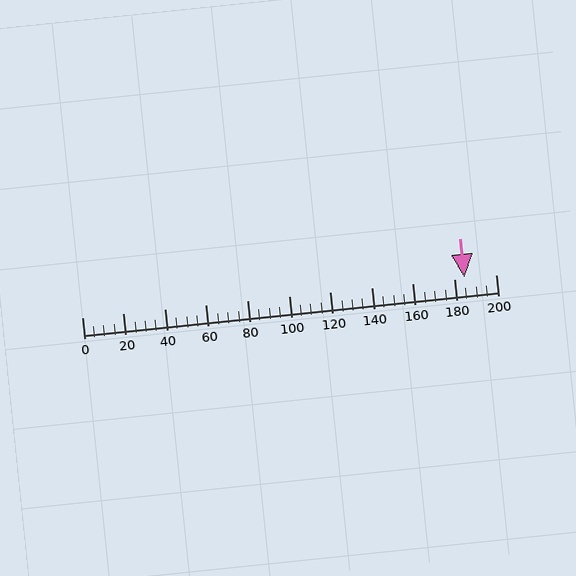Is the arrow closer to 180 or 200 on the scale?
The arrow is closer to 180.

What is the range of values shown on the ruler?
The ruler shows values from 0 to 200.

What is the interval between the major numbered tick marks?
The major tick marks are spaced 20 units apart.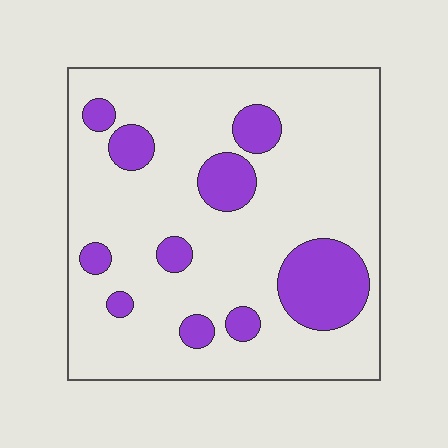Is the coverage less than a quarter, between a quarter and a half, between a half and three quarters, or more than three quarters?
Less than a quarter.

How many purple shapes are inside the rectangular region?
10.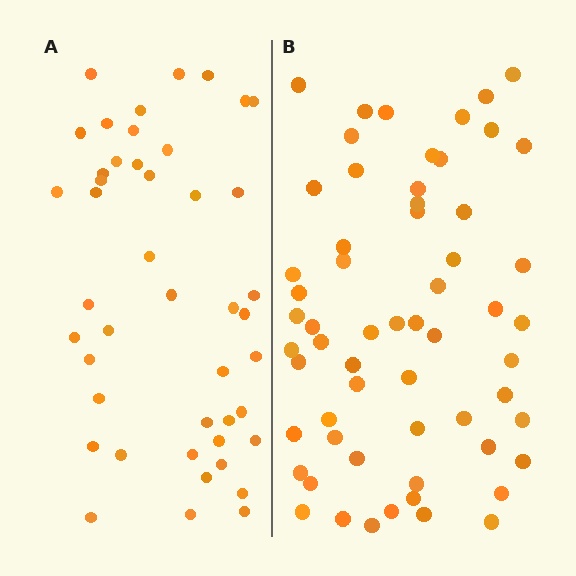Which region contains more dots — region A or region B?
Region B (the right region) has more dots.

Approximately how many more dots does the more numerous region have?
Region B has approximately 15 more dots than region A.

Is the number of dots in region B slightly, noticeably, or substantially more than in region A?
Region B has noticeably more, but not dramatically so. The ratio is roughly 1.3 to 1.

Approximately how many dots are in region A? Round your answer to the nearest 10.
About 40 dots. (The exact count is 45, which rounds to 40.)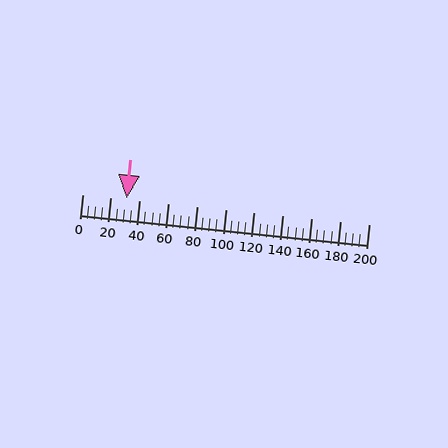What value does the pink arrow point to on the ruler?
The pink arrow points to approximately 31.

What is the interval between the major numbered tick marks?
The major tick marks are spaced 20 units apart.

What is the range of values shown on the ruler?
The ruler shows values from 0 to 200.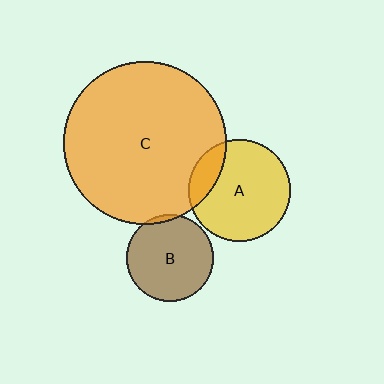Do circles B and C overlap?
Yes.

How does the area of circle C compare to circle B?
Approximately 3.5 times.